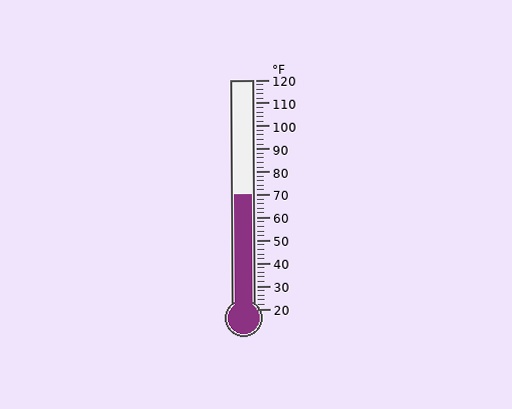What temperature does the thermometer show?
The thermometer shows approximately 70°F.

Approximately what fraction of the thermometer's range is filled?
The thermometer is filled to approximately 50% of its range.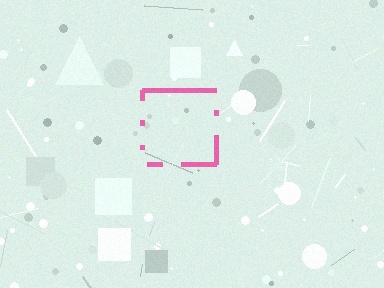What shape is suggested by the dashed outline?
The dashed outline suggests a square.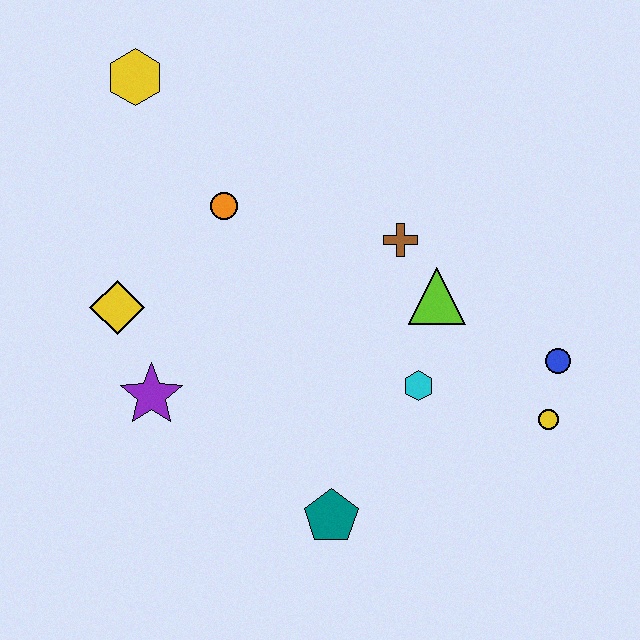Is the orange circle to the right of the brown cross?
No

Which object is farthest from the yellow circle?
The yellow hexagon is farthest from the yellow circle.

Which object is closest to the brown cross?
The lime triangle is closest to the brown cross.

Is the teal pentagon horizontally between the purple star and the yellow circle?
Yes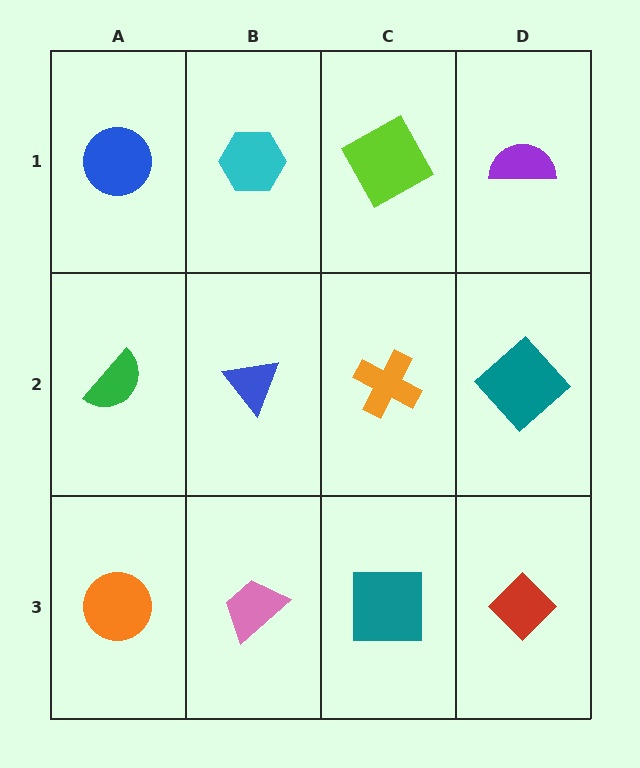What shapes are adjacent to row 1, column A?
A green semicircle (row 2, column A), a cyan hexagon (row 1, column B).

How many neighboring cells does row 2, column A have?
3.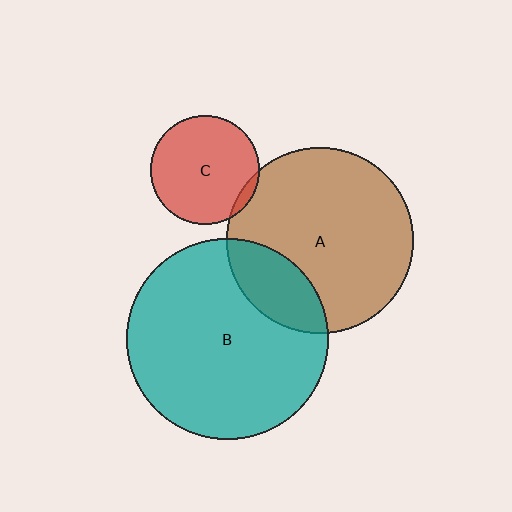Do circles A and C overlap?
Yes.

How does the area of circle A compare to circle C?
Approximately 3.0 times.